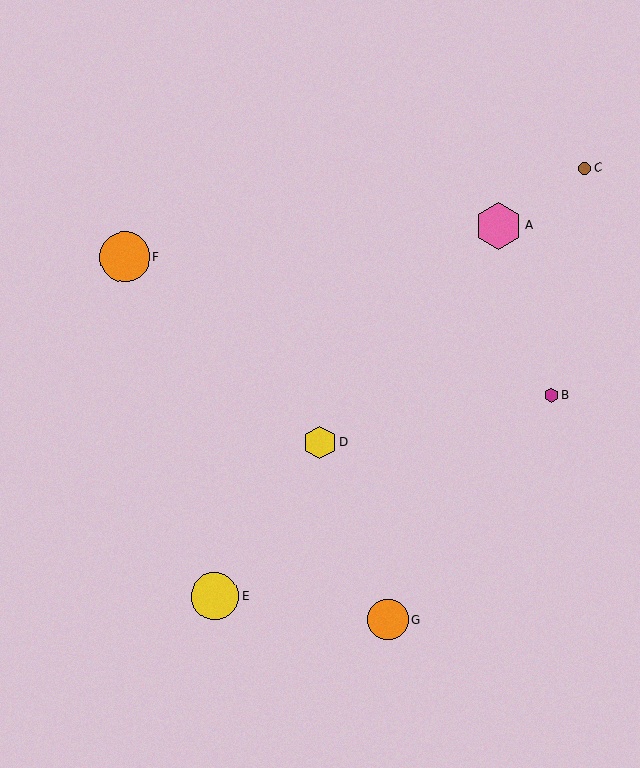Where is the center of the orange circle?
The center of the orange circle is at (388, 620).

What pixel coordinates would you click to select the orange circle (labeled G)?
Click at (388, 620) to select the orange circle G.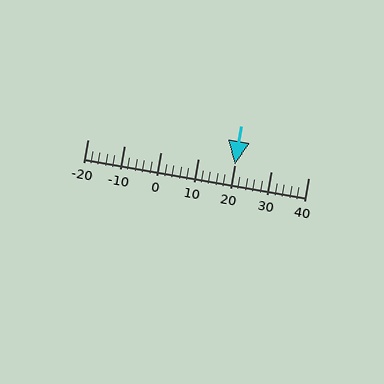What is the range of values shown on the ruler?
The ruler shows values from -20 to 40.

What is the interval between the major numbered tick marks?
The major tick marks are spaced 10 units apart.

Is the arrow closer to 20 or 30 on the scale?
The arrow is closer to 20.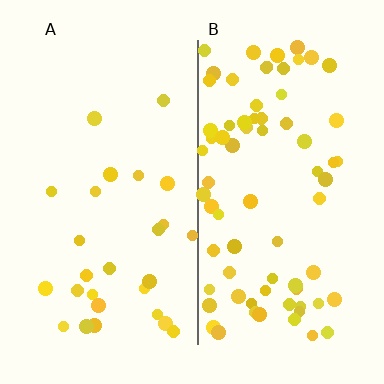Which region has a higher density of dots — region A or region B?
B (the right).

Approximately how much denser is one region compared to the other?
Approximately 2.8× — region B over region A.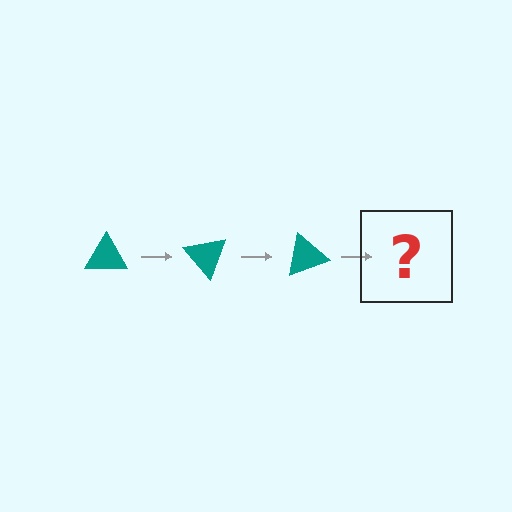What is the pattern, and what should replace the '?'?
The pattern is that the triangle rotates 50 degrees each step. The '?' should be a teal triangle rotated 150 degrees.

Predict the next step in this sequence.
The next step is a teal triangle rotated 150 degrees.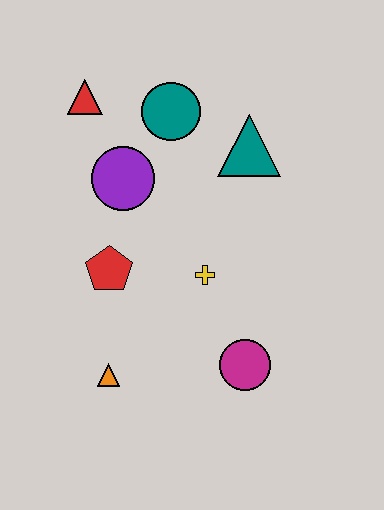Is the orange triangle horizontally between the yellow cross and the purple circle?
No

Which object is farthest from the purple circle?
The magenta circle is farthest from the purple circle.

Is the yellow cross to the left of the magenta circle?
Yes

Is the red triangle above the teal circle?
Yes